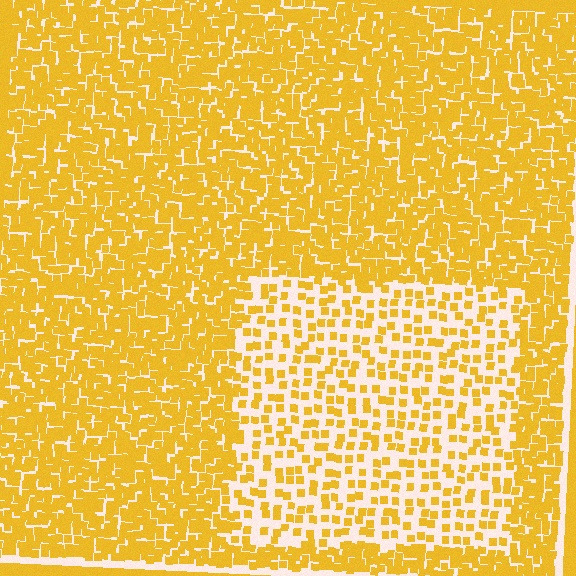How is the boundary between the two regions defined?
The boundary is defined by a change in element density (approximately 2.5x ratio). All elements are the same color, size, and shape.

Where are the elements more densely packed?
The elements are more densely packed outside the rectangle boundary.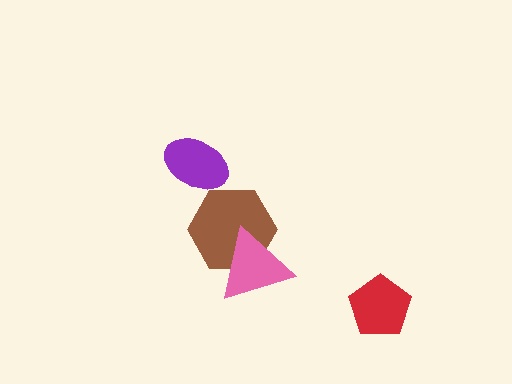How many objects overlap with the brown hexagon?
1 object overlaps with the brown hexagon.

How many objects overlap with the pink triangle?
1 object overlaps with the pink triangle.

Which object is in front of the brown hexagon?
The pink triangle is in front of the brown hexagon.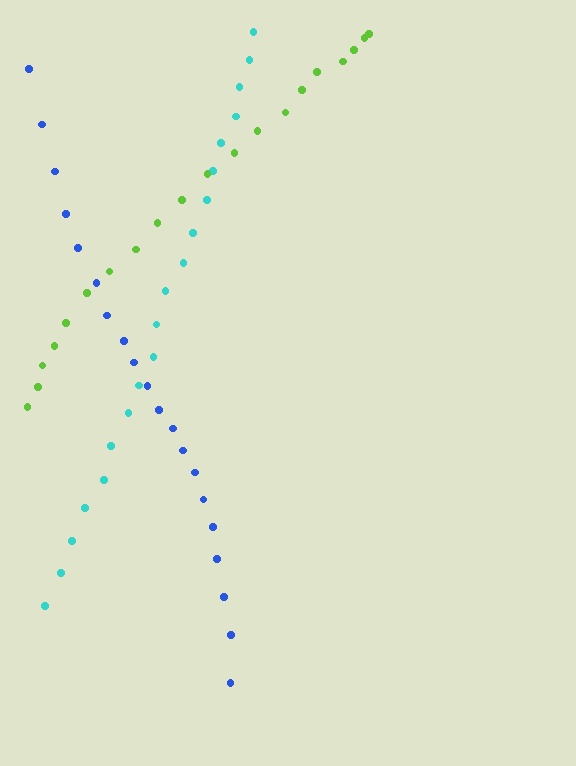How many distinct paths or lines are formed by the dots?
There are 3 distinct paths.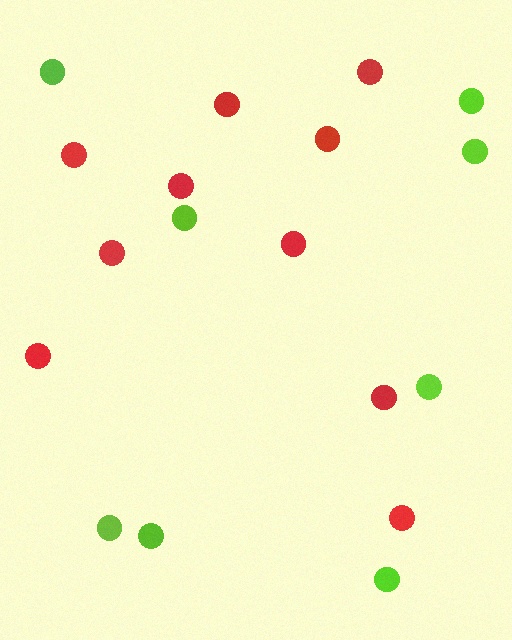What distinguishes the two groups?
There are 2 groups: one group of lime circles (8) and one group of red circles (10).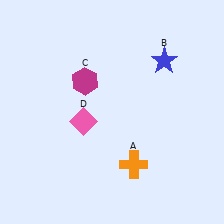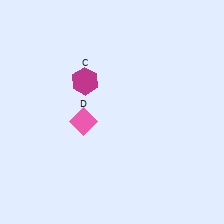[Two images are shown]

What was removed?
The blue star (B), the orange cross (A) were removed in Image 2.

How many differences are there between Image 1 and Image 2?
There are 2 differences between the two images.